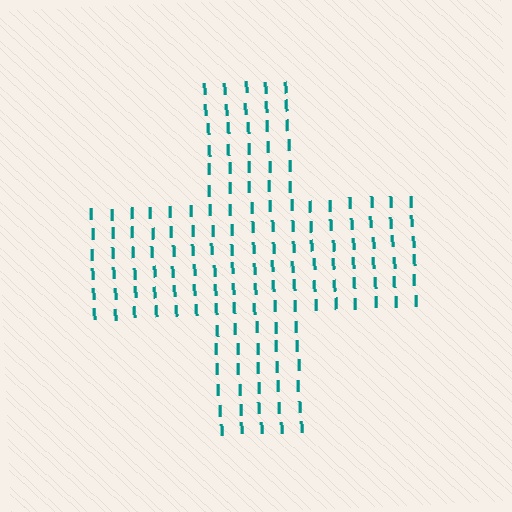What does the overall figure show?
The overall figure shows a cross.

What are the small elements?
The small elements are letter I's.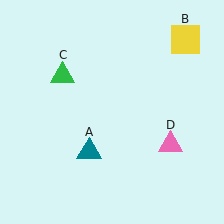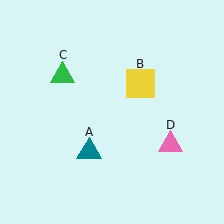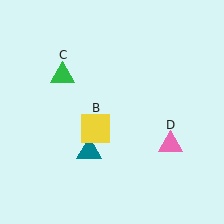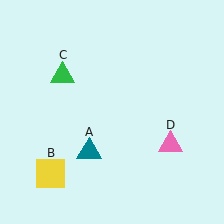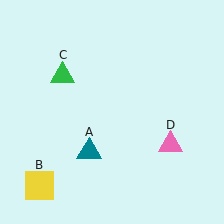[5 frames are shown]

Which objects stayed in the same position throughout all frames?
Teal triangle (object A) and green triangle (object C) and pink triangle (object D) remained stationary.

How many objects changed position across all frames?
1 object changed position: yellow square (object B).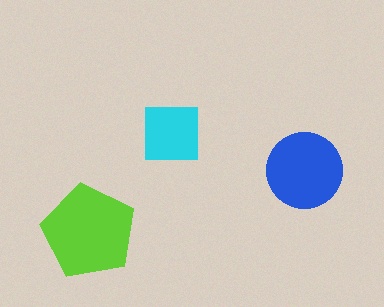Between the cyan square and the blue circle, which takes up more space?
The blue circle.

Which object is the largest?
The lime pentagon.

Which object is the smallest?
The cyan square.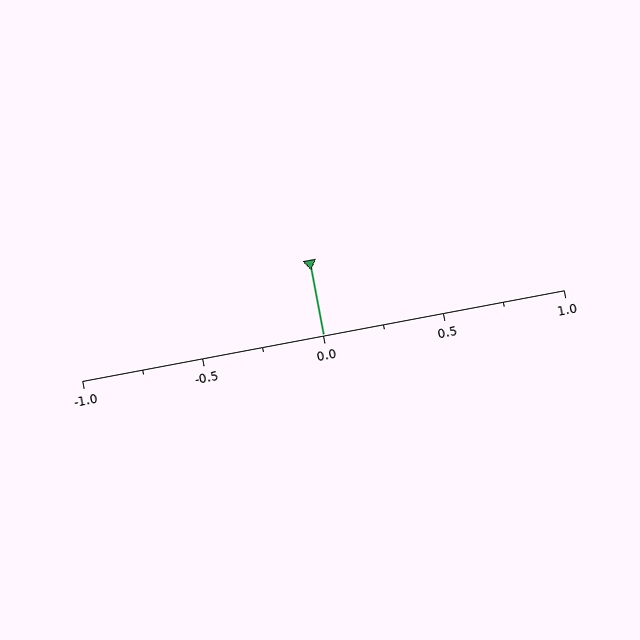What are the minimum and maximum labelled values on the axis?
The axis runs from -1.0 to 1.0.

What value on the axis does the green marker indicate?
The marker indicates approximately 0.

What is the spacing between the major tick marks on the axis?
The major ticks are spaced 0.5 apart.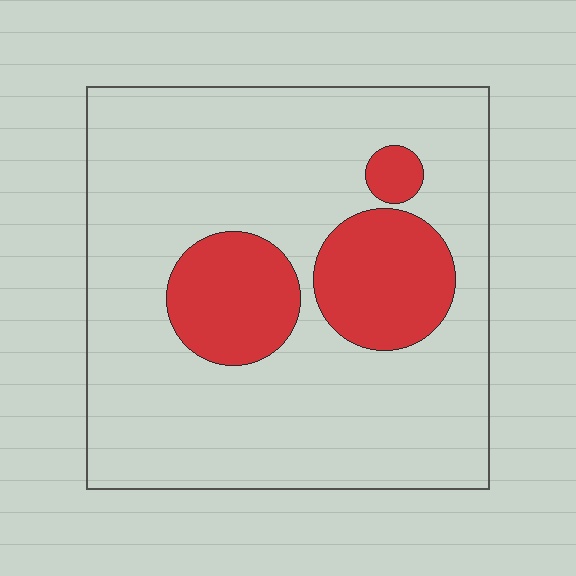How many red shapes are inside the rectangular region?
3.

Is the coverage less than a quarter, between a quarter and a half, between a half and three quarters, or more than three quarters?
Less than a quarter.